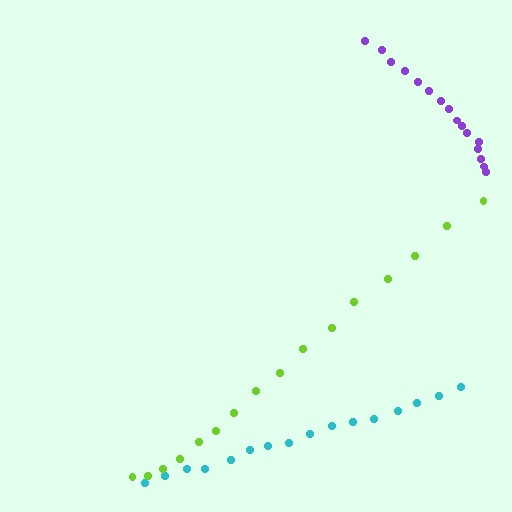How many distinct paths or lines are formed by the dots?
There are 3 distinct paths.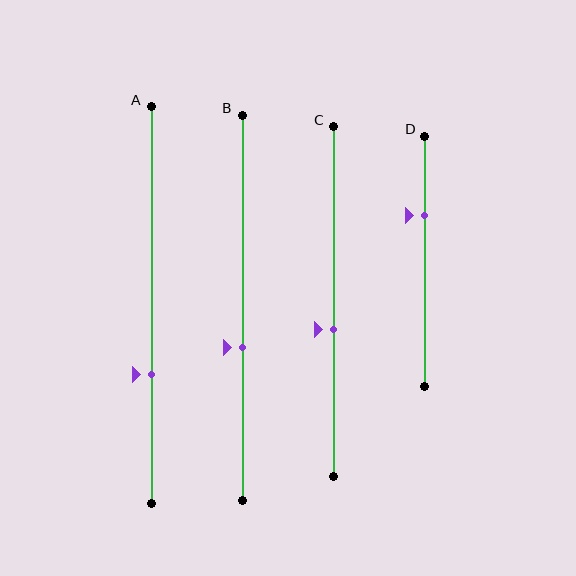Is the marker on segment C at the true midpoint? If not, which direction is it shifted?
No, the marker on segment C is shifted downward by about 8% of the segment length.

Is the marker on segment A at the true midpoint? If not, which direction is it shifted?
No, the marker on segment A is shifted downward by about 18% of the segment length.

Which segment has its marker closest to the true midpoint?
Segment C has its marker closest to the true midpoint.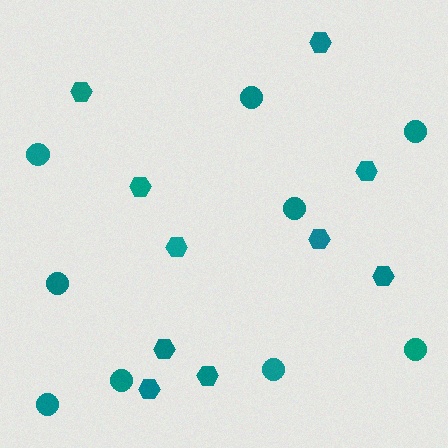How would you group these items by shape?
There are 2 groups: one group of hexagons (10) and one group of circles (9).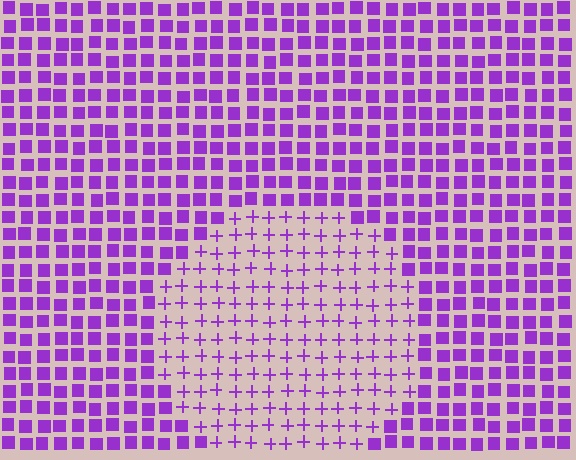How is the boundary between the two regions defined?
The boundary is defined by a change in element shape: plus signs inside vs. squares outside. All elements share the same color and spacing.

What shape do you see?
I see a circle.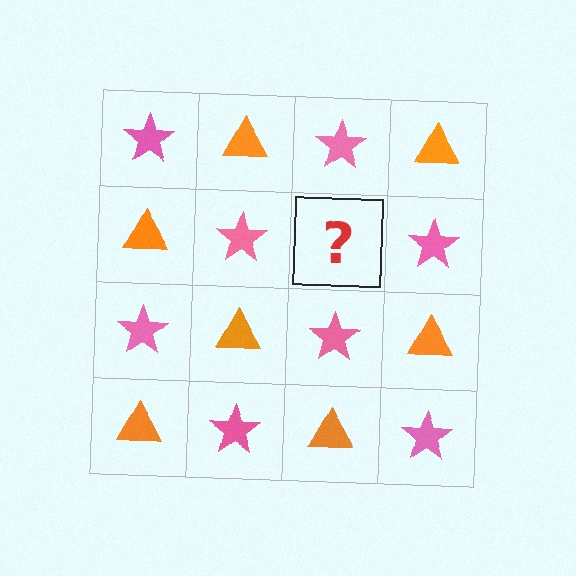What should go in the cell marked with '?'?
The missing cell should contain an orange triangle.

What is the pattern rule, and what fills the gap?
The rule is that it alternates pink star and orange triangle in a checkerboard pattern. The gap should be filled with an orange triangle.